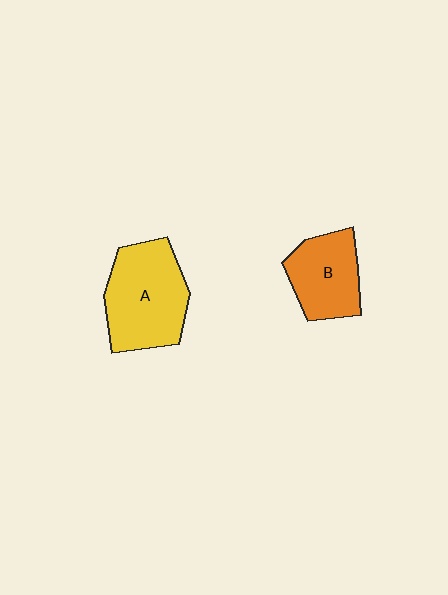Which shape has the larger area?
Shape A (yellow).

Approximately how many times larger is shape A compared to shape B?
Approximately 1.4 times.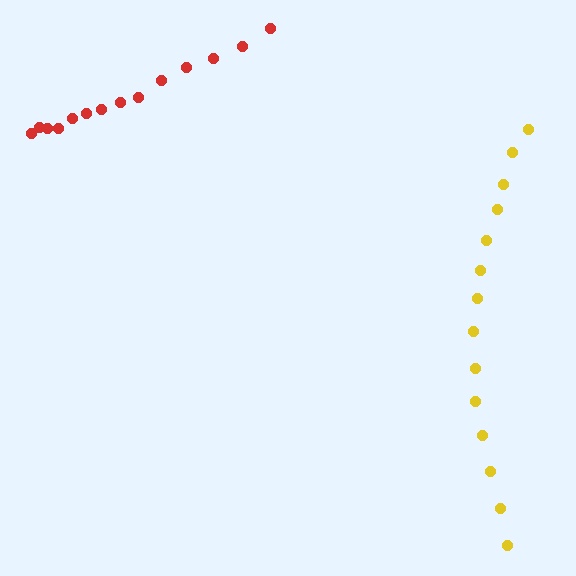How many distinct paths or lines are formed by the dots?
There are 2 distinct paths.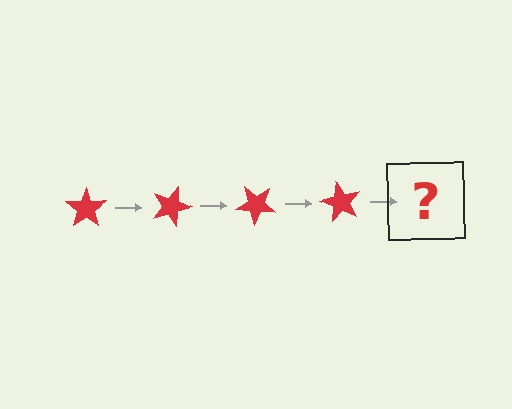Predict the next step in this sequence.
The next step is a red star rotated 80 degrees.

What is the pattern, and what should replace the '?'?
The pattern is that the star rotates 20 degrees each step. The '?' should be a red star rotated 80 degrees.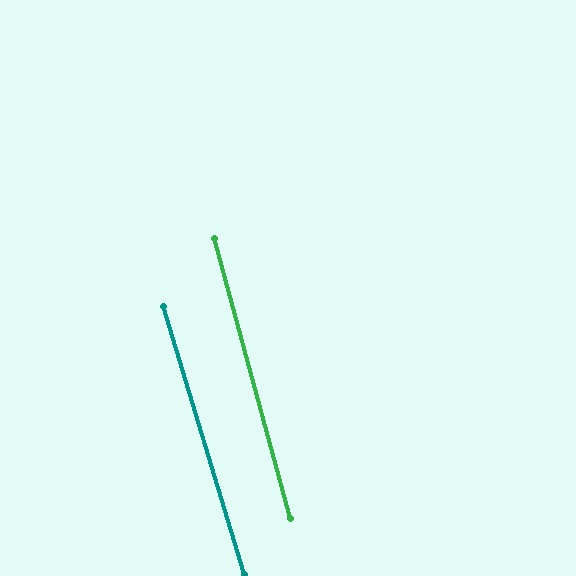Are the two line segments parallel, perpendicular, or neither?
Parallel — their directions differ by only 1.6°.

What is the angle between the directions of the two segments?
Approximately 2 degrees.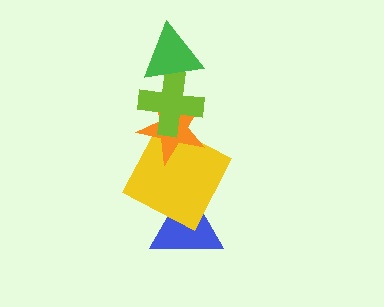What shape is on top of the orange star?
The lime cross is on top of the orange star.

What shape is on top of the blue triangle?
The yellow square is on top of the blue triangle.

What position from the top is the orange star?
The orange star is 3rd from the top.